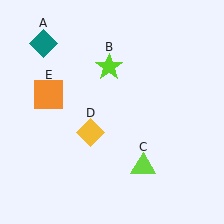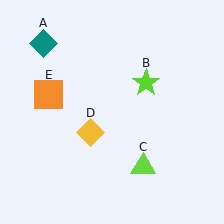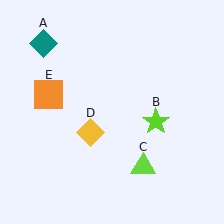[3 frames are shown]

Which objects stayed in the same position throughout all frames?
Teal diamond (object A) and lime triangle (object C) and yellow diamond (object D) and orange square (object E) remained stationary.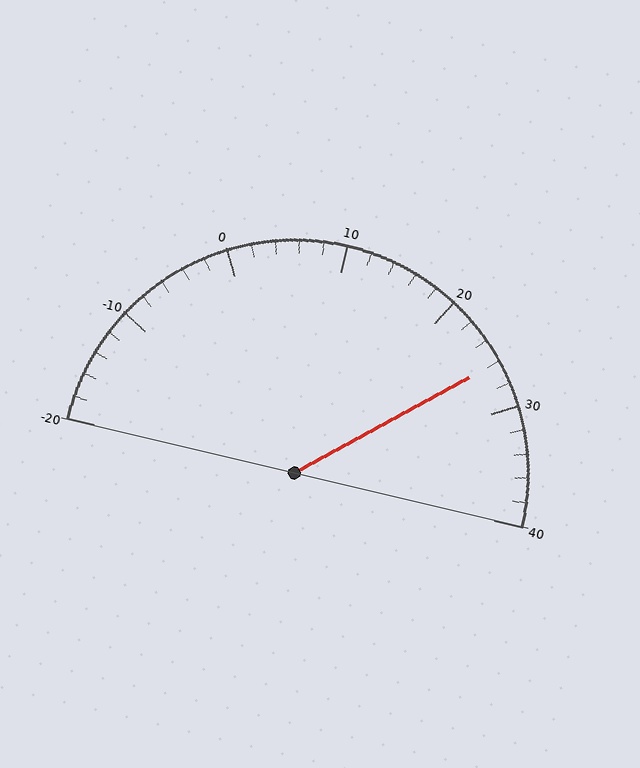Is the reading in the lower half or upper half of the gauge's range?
The reading is in the upper half of the range (-20 to 40).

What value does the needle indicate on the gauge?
The needle indicates approximately 26.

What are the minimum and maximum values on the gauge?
The gauge ranges from -20 to 40.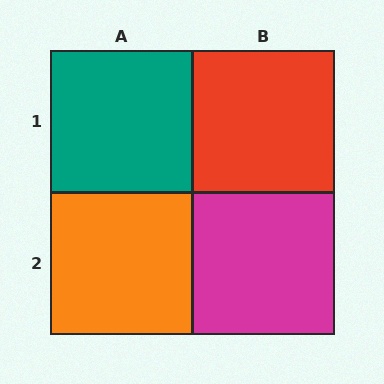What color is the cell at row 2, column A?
Orange.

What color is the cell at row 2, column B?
Magenta.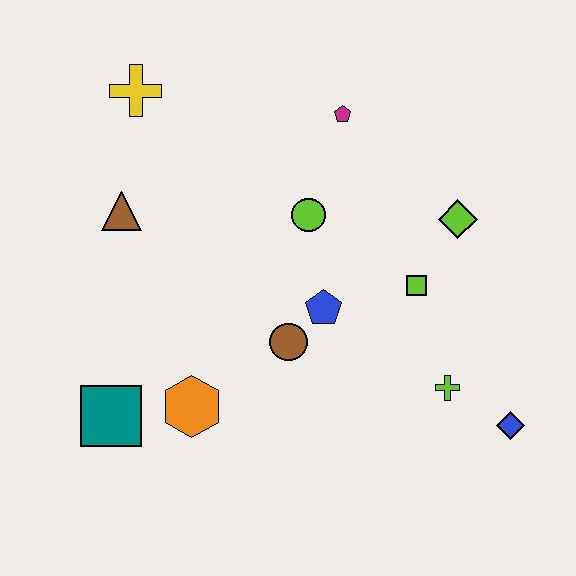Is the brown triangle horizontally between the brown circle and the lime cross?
No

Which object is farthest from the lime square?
The yellow cross is farthest from the lime square.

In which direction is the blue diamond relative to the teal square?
The blue diamond is to the right of the teal square.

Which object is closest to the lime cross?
The blue diamond is closest to the lime cross.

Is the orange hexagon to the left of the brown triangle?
No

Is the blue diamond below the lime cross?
Yes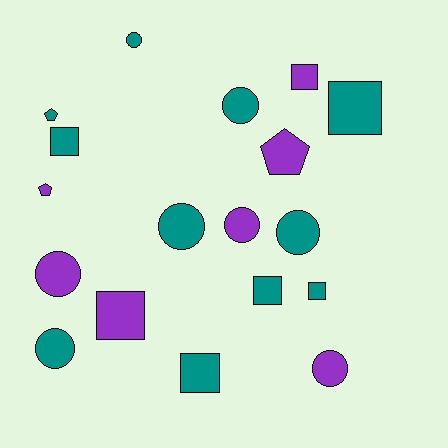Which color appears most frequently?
Teal, with 11 objects.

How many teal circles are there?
There are 5 teal circles.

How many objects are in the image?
There are 18 objects.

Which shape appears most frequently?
Circle, with 8 objects.